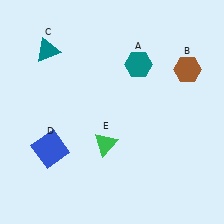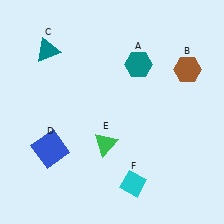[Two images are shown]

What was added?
A cyan diamond (F) was added in Image 2.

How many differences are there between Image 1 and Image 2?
There is 1 difference between the two images.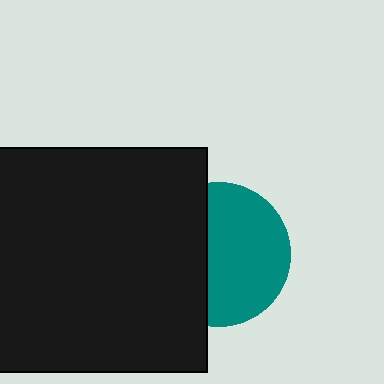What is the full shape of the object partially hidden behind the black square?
The partially hidden object is a teal circle.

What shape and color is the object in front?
The object in front is a black square.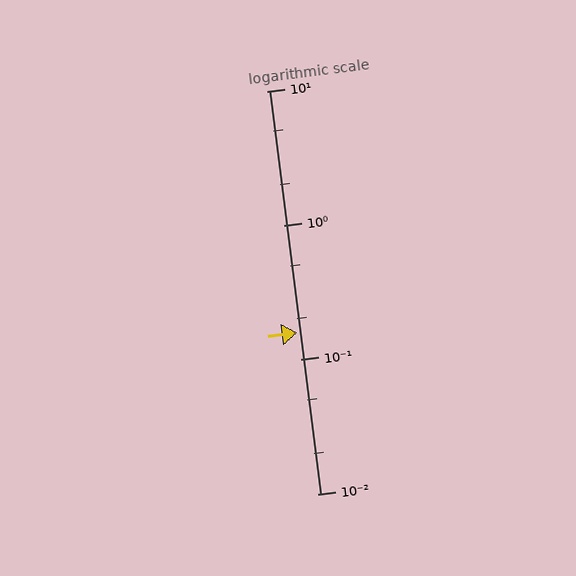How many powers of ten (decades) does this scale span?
The scale spans 3 decades, from 0.01 to 10.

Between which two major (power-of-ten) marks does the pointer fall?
The pointer is between 0.1 and 1.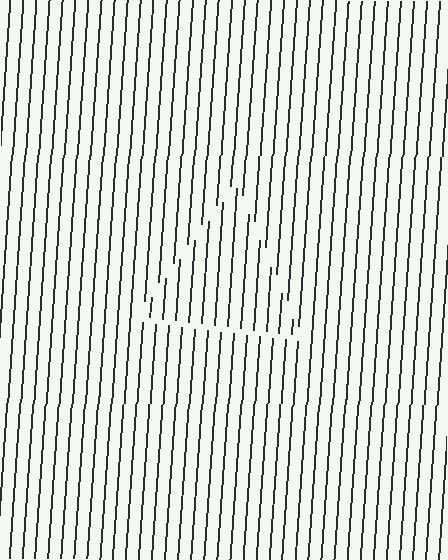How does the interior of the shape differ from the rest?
The interior of the shape contains the same grating, shifted by half a period — the contour is defined by the phase discontinuity where line-ends from the inner and outer gratings abut.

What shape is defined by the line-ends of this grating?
An illusory triangle. The interior of the shape contains the same grating, shifted by half a period — the contour is defined by the phase discontinuity where line-ends from the inner and outer gratings abut.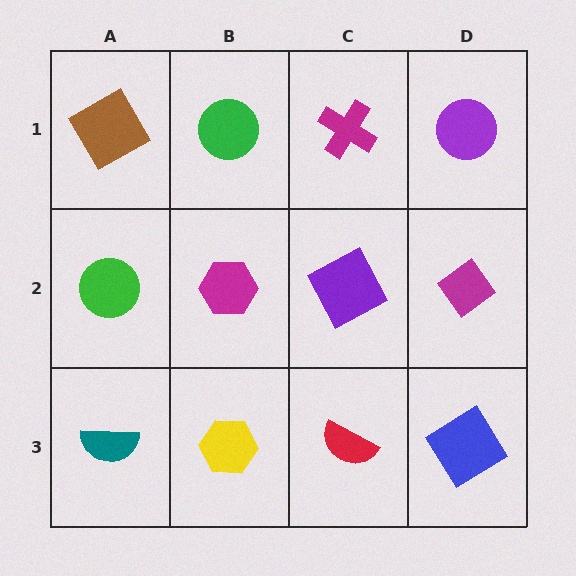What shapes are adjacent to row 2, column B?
A green circle (row 1, column B), a yellow hexagon (row 3, column B), a green circle (row 2, column A), a purple square (row 2, column C).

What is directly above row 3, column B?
A magenta hexagon.